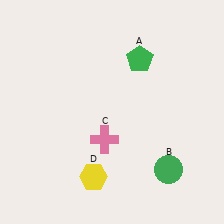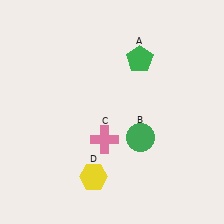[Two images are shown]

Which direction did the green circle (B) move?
The green circle (B) moved up.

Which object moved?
The green circle (B) moved up.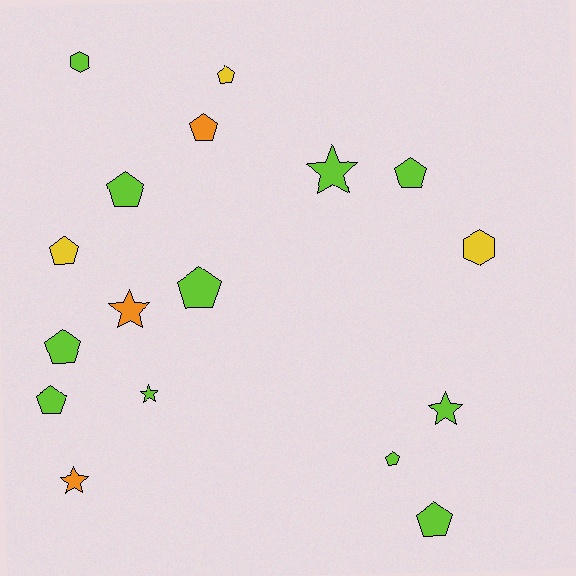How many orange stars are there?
There are 2 orange stars.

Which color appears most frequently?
Lime, with 11 objects.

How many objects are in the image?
There are 17 objects.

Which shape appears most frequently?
Pentagon, with 10 objects.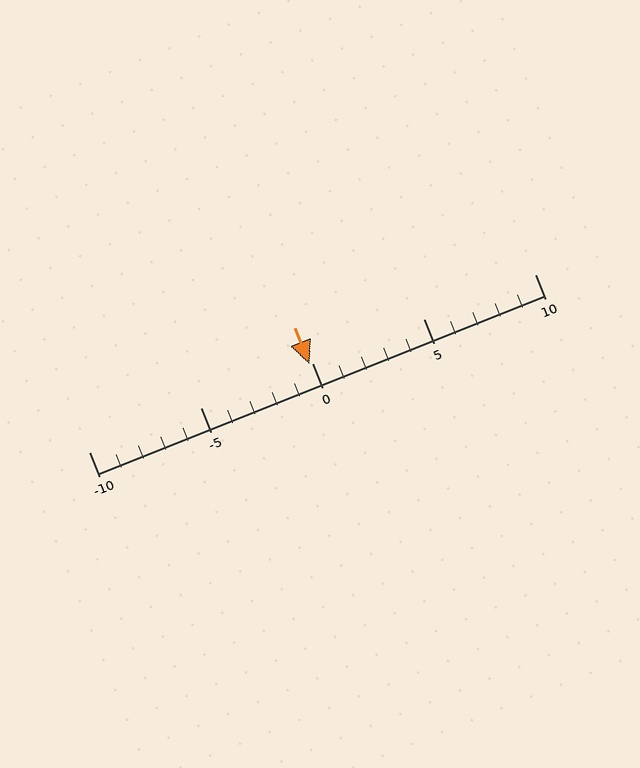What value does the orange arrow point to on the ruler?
The orange arrow points to approximately 0.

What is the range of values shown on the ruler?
The ruler shows values from -10 to 10.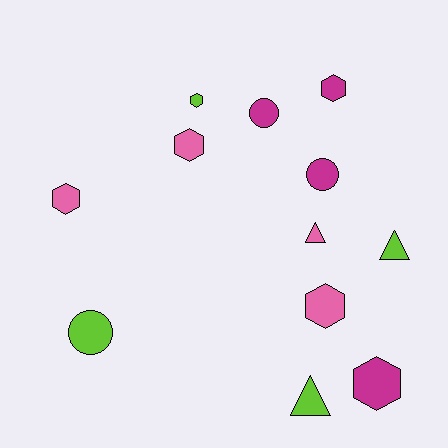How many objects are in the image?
There are 12 objects.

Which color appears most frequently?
Lime, with 4 objects.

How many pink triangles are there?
There is 1 pink triangle.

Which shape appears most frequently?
Hexagon, with 6 objects.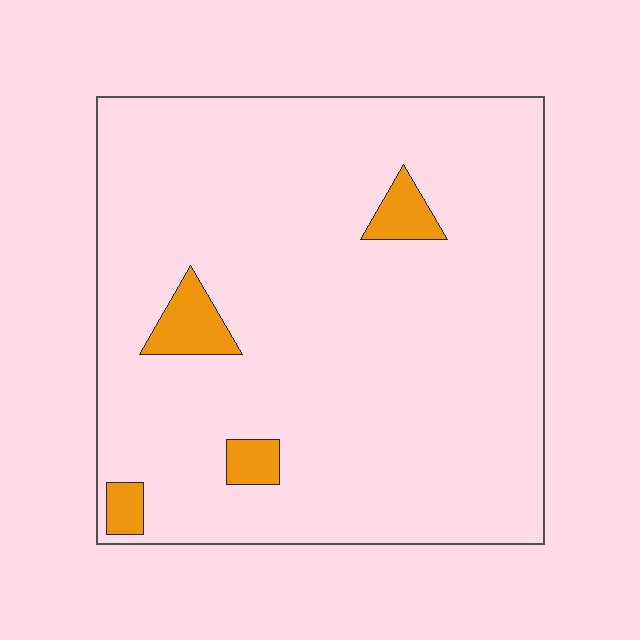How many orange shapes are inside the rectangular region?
4.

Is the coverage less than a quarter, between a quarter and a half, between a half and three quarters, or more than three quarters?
Less than a quarter.